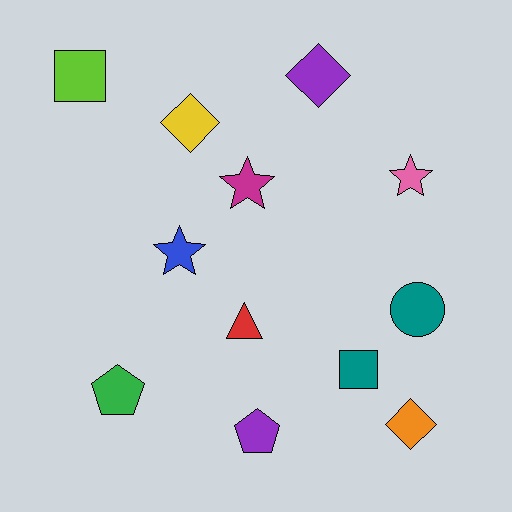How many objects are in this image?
There are 12 objects.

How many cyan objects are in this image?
There are no cyan objects.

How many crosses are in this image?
There are no crosses.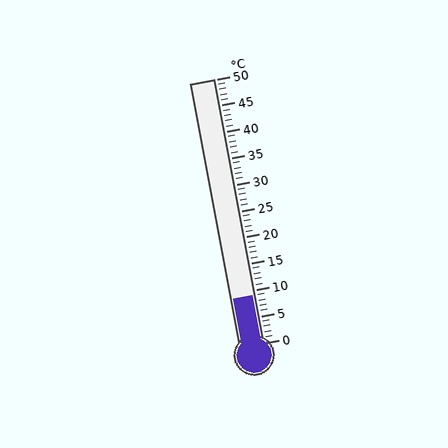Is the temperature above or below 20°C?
The temperature is below 20°C.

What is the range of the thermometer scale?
The thermometer scale ranges from 0°C to 50°C.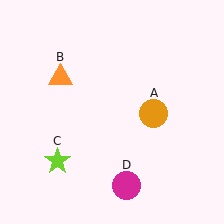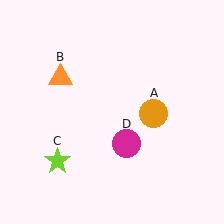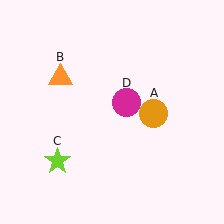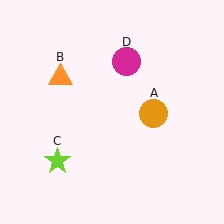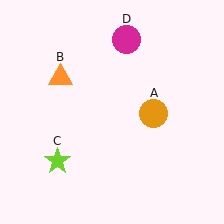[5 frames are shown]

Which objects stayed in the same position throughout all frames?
Orange circle (object A) and orange triangle (object B) and lime star (object C) remained stationary.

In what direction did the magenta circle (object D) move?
The magenta circle (object D) moved up.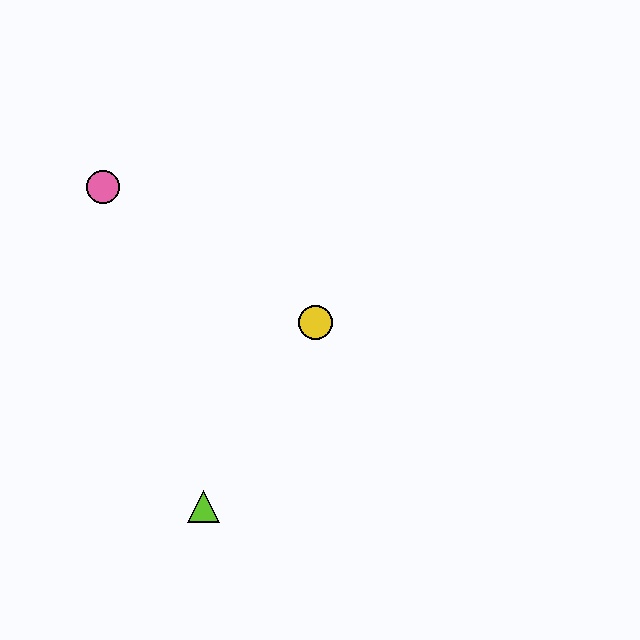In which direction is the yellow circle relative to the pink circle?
The yellow circle is to the right of the pink circle.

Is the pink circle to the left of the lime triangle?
Yes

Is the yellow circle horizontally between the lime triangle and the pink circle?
No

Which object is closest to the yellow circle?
The lime triangle is closest to the yellow circle.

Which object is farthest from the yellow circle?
The pink circle is farthest from the yellow circle.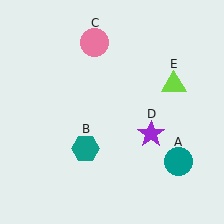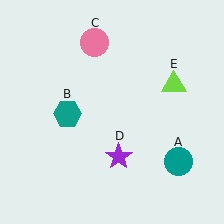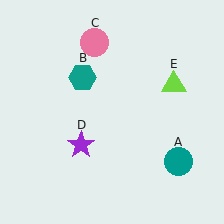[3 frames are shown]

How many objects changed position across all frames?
2 objects changed position: teal hexagon (object B), purple star (object D).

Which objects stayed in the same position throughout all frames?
Teal circle (object A) and pink circle (object C) and lime triangle (object E) remained stationary.